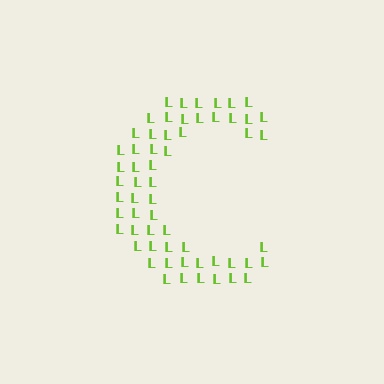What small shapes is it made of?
It is made of small letter L's.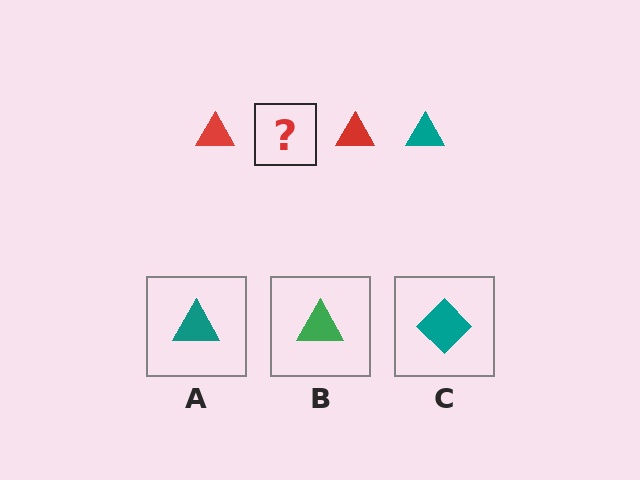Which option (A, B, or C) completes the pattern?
A.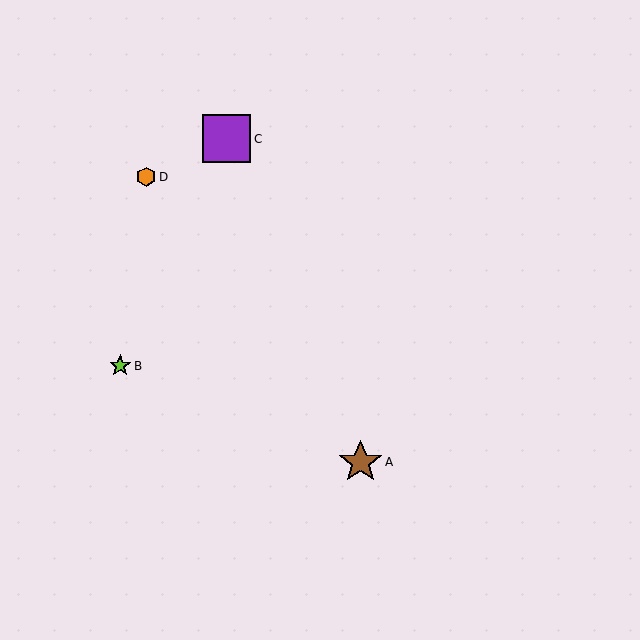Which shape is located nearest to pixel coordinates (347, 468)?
The brown star (labeled A) at (361, 462) is nearest to that location.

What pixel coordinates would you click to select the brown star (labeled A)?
Click at (361, 462) to select the brown star A.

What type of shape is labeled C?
Shape C is a purple square.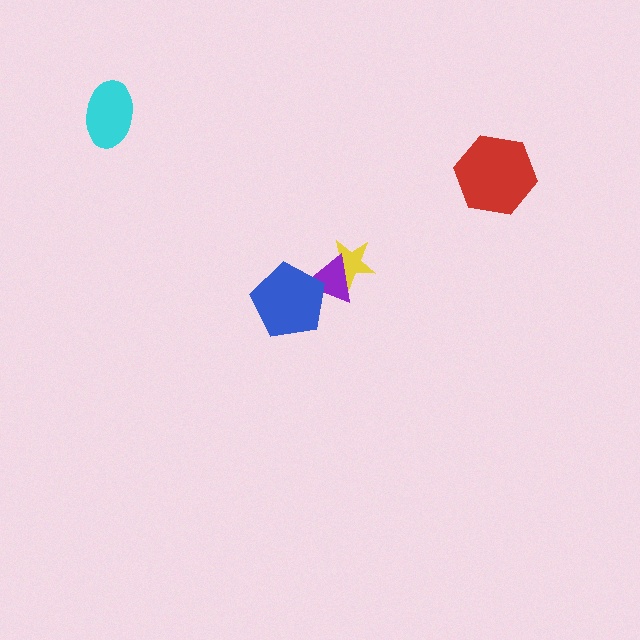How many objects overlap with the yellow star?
1 object overlaps with the yellow star.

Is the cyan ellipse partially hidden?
No, no other shape covers it.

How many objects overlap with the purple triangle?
2 objects overlap with the purple triangle.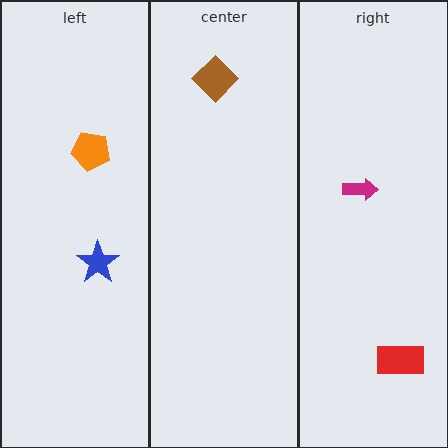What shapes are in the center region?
The brown diamond.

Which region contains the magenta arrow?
The right region.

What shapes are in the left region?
The orange pentagon, the blue star.